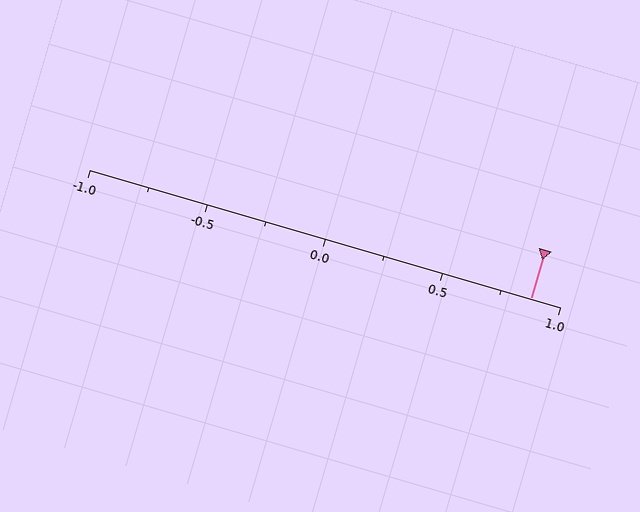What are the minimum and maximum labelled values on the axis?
The axis runs from -1.0 to 1.0.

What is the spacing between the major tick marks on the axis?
The major ticks are spaced 0.5 apart.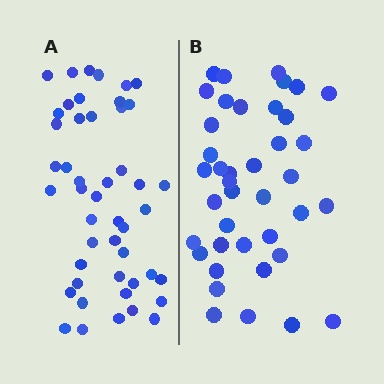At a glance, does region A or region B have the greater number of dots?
Region A (the left region) has more dots.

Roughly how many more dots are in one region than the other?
Region A has roughly 8 or so more dots than region B.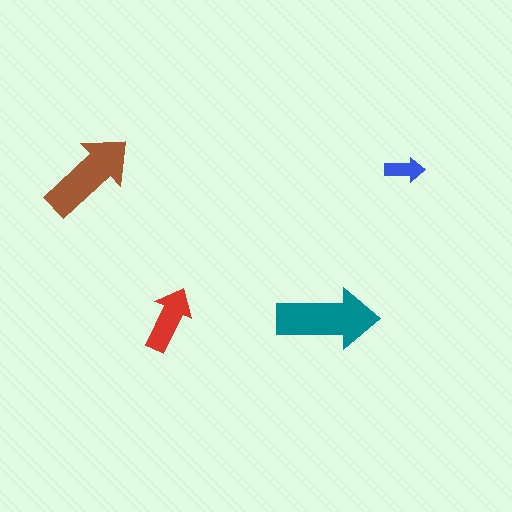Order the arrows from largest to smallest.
the teal one, the brown one, the red one, the blue one.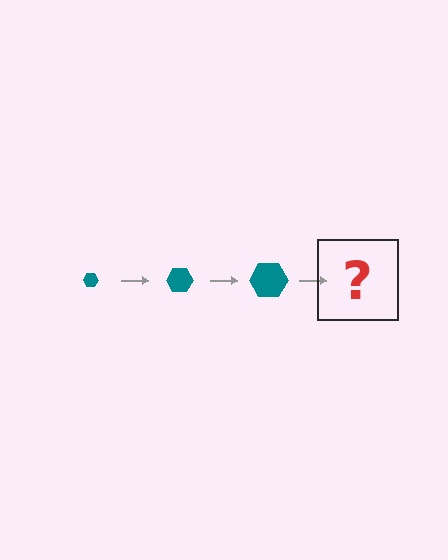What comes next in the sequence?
The next element should be a teal hexagon, larger than the previous one.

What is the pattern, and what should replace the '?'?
The pattern is that the hexagon gets progressively larger each step. The '?' should be a teal hexagon, larger than the previous one.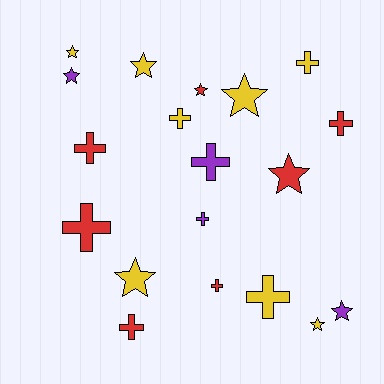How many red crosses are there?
There are 5 red crosses.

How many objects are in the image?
There are 19 objects.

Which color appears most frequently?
Yellow, with 8 objects.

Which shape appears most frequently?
Cross, with 10 objects.